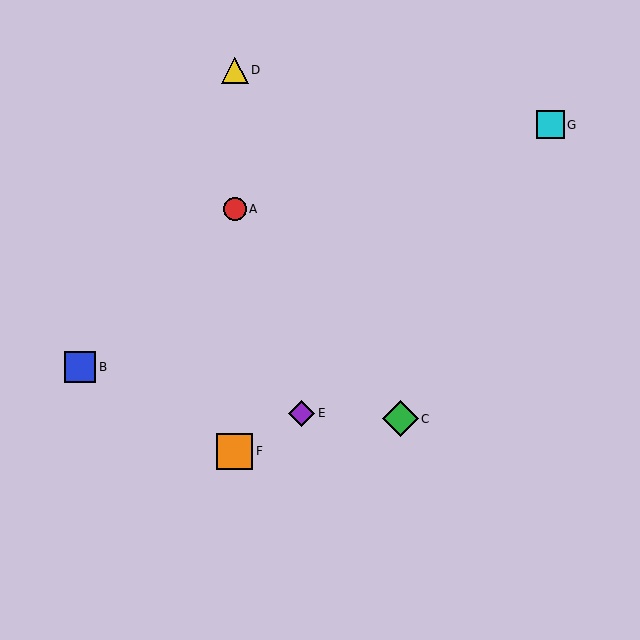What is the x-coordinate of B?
Object B is at x≈80.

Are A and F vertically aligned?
Yes, both are at x≈235.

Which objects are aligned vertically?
Objects A, D, F are aligned vertically.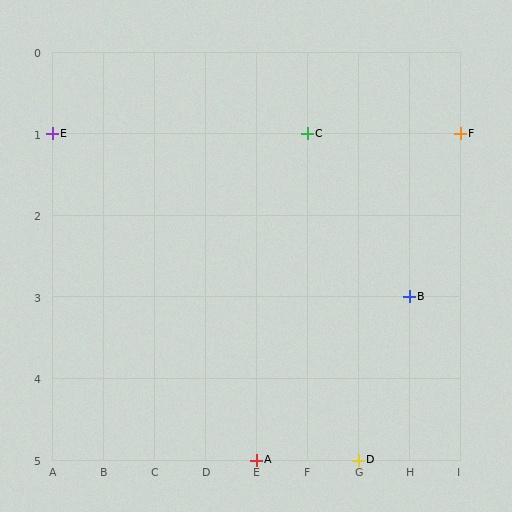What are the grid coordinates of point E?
Point E is at grid coordinates (A, 1).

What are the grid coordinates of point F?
Point F is at grid coordinates (I, 1).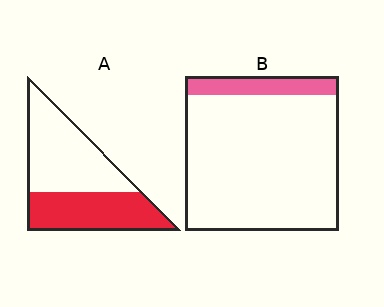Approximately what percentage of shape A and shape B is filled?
A is approximately 45% and B is approximately 10%.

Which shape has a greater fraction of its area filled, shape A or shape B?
Shape A.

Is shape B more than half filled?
No.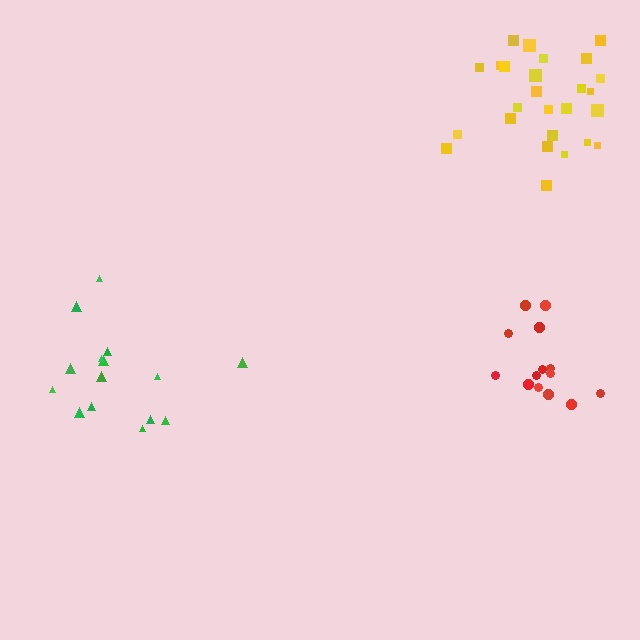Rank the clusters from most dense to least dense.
yellow, red, green.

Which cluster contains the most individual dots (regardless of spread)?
Yellow (26).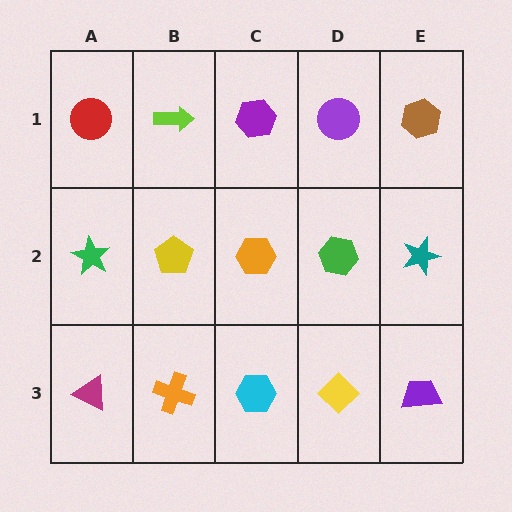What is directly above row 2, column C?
A purple hexagon.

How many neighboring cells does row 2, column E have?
3.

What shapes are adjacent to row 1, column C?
An orange hexagon (row 2, column C), a lime arrow (row 1, column B), a purple circle (row 1, column D).